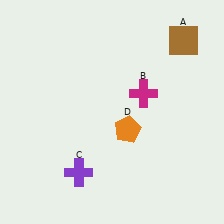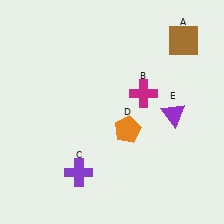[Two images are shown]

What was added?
A purple triangle (E) was added in Image 2.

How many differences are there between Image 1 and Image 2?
There is 1 difference between the two images.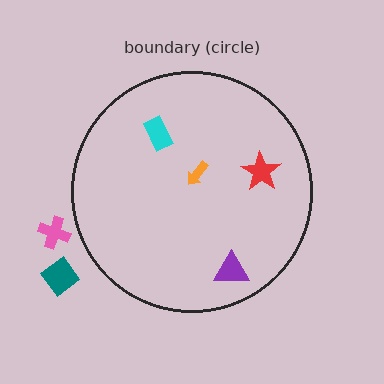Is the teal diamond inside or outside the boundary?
Outside.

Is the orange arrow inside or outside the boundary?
Inside.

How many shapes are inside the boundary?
4 inside, 2 outside.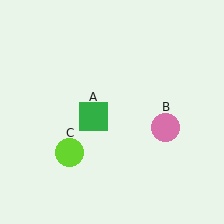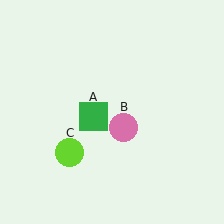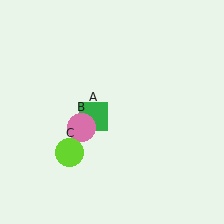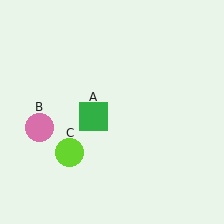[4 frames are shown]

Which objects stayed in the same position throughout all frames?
Green square (object A) and lime circle (object C) remained stationary.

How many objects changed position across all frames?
1 object changed position: pink circle (object B).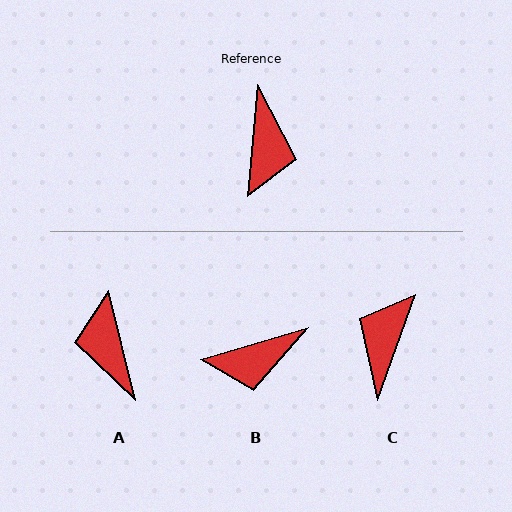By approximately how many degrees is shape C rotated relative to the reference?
Approximately 165 degrees counter-clockwise.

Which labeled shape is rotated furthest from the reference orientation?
C, about 165 degrees away.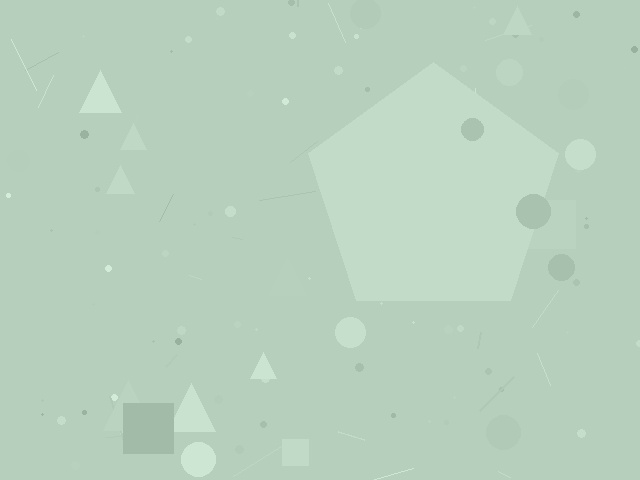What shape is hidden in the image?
A pentagon is hidden in the image.